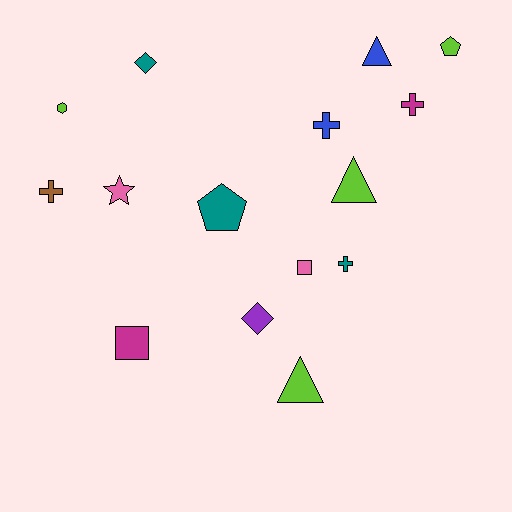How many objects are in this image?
There are 15 objects.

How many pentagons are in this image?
There are 2 pentagons.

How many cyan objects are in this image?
There are no cyan objects.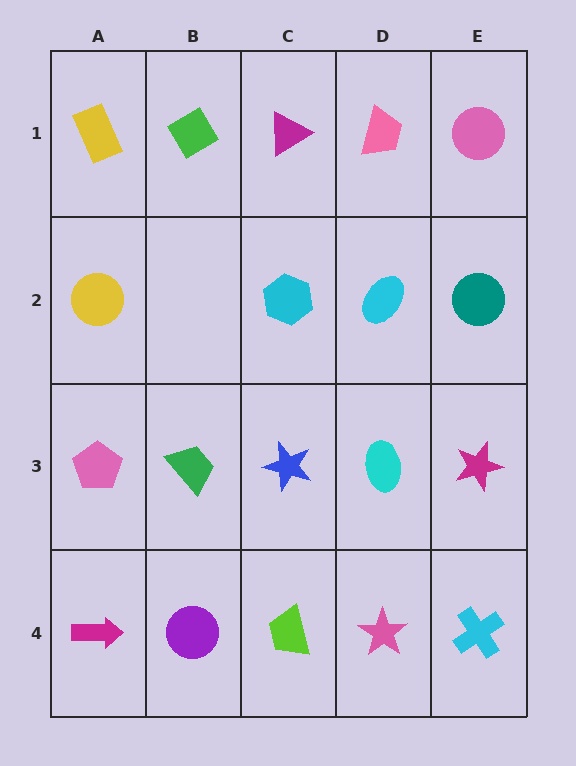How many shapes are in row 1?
5 shapes.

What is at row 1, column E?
A pink circle.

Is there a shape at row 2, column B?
No, that cell is empty.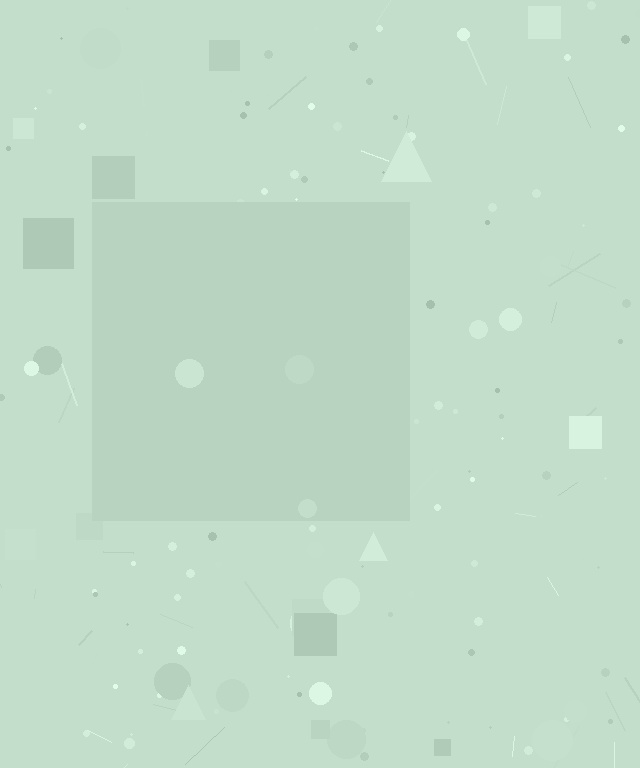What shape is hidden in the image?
A square is hidden in the image.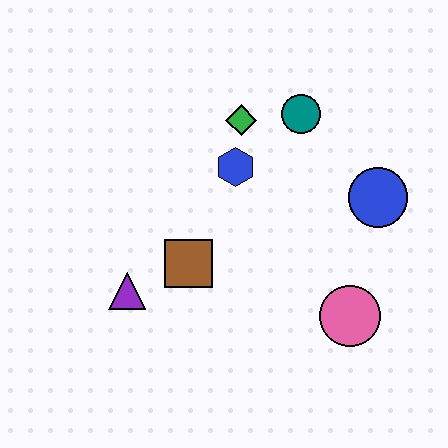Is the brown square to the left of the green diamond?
Yes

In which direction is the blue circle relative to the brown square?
The blue circle is to the right of the brown square.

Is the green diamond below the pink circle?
No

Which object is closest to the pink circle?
The blue circle is closest to the pink circle.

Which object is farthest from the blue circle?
The purple triangle is farthest from the blue circle.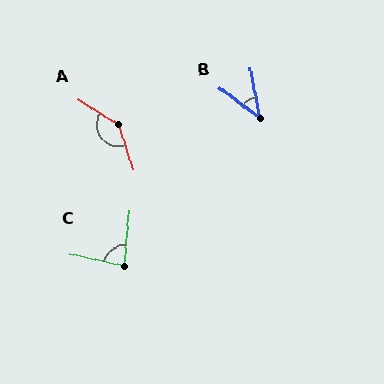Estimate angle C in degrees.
Approximately 82 degrees.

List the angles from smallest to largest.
B (43°), C (82°), A (140°).